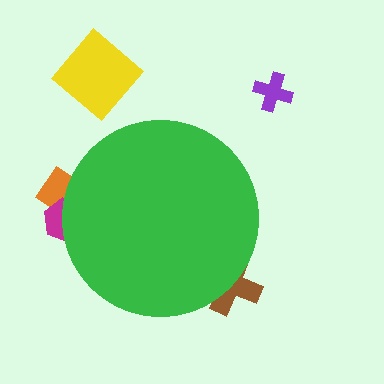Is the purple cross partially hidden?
No, the purple cross is fully visible.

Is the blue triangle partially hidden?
Yes, the blue triangle is partially hidden behind the green circle.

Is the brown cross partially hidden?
Yes, the brown cross is partially hidden behind the green circle.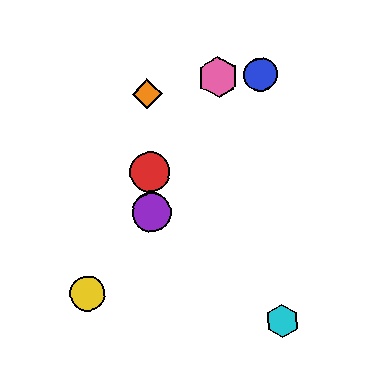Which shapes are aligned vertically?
The red circle, the green circle, the purple circle, the orange diamond are aligned vertically.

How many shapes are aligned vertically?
4 shapes (the red circle, the green circle, the purple circle, the orange diamond) are aligned vertically.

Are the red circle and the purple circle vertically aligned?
Yes, both are at x≈150.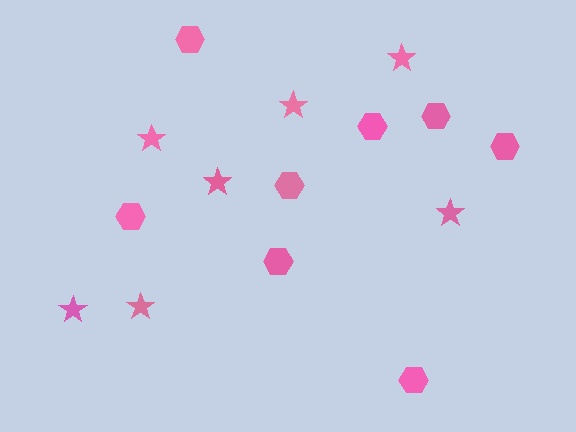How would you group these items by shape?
There are 2 groups: one group of stars (7) and one group of hexagons (8).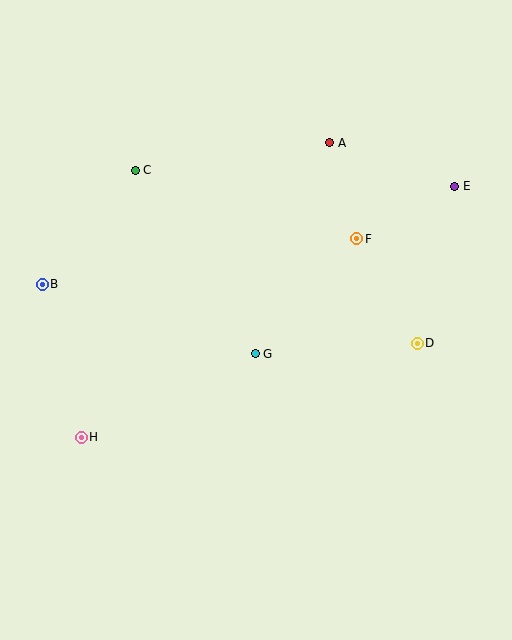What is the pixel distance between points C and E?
The distance between C and E is 320 pixels.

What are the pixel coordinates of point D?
Point D is at (417, 343).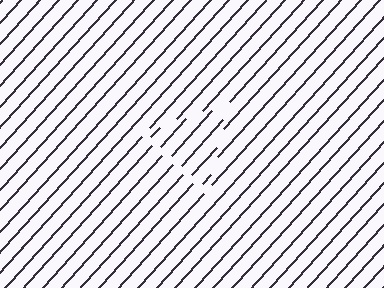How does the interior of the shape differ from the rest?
The interior of the shape contains the same grating, shifted by half a period — the contour is defined by the phase discontinuity where line-ends from the inner and outer gratings abut.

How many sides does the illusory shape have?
3 sides — the line-ends trace a triangle.